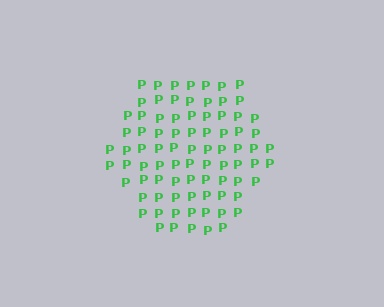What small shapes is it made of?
It is made of small letter P's.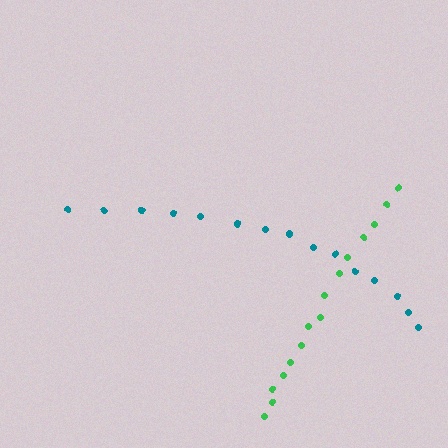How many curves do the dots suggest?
There are 2 distinct paths.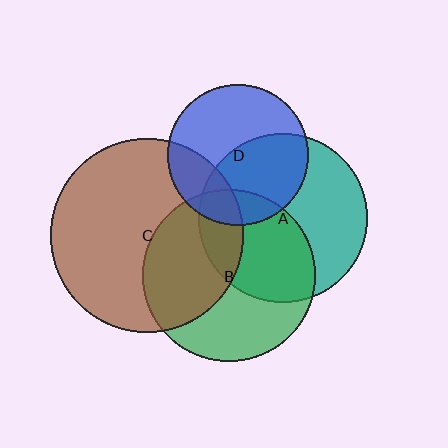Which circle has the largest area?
Circle C (brown).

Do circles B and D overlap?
Yes.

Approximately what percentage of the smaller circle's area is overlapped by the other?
Approximately 15%.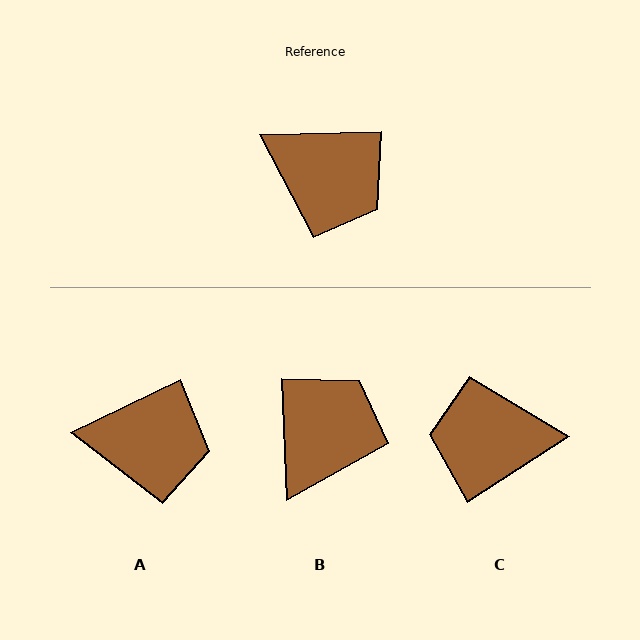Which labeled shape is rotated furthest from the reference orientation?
C, about 149 degrees away.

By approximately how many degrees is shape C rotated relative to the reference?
Approximately 149 degrees clockwise.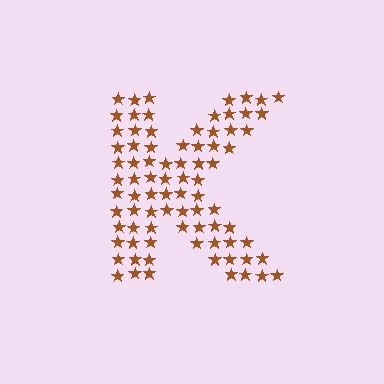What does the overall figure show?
The overall figure shows the letter K.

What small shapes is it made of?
It is made of small stars.